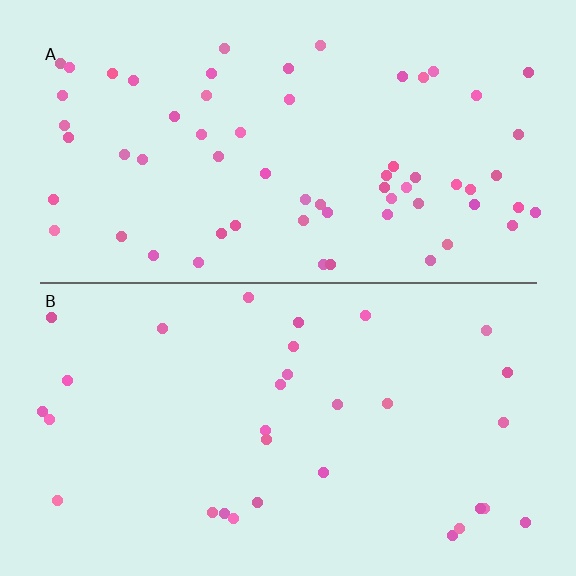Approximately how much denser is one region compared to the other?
Approximately 2.0× — region A over region B.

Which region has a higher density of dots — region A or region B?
A (the top).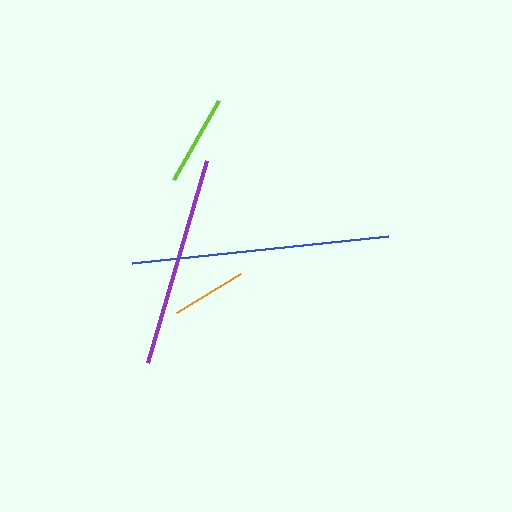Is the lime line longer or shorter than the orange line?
The lime line is longer than the orange line.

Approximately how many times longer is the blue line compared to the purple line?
The blue line is approximately 1.2 times the length of the purple line.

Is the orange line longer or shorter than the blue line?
The blue line is longer than the orange line.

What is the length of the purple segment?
The purple segment is approximately 210 pixels long.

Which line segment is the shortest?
The orange line is the shortest at approximately 75 pixels.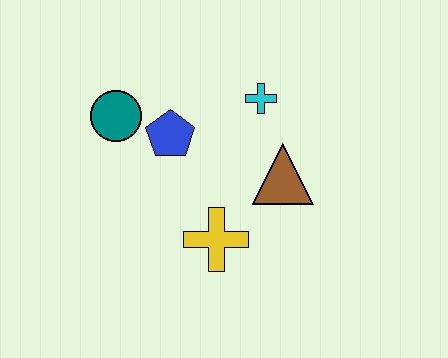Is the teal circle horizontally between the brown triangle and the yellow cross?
No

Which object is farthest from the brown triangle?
The teal circle is farthest from the brown triangle.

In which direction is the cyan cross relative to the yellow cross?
The cyan cross is above the yellow cross.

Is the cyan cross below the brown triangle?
No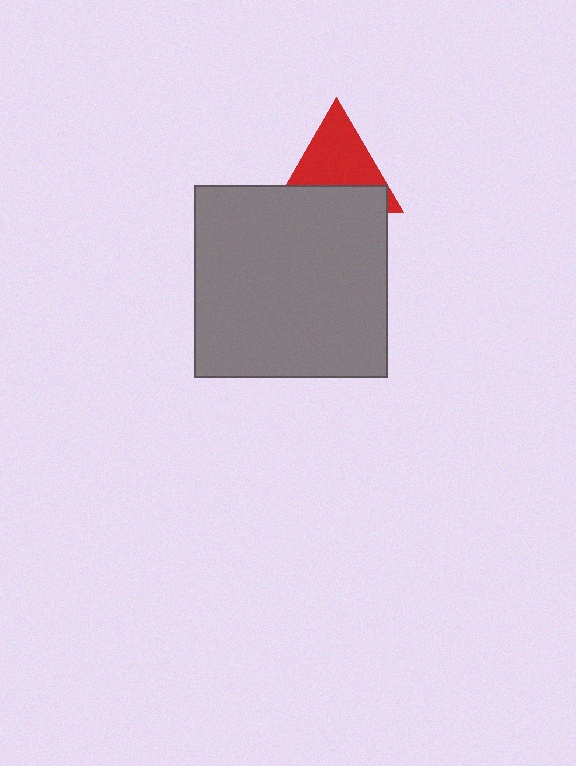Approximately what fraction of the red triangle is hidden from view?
Roughly 39% of the red triangle is hidden behind the gray square.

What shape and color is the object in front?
The object in front is a gray square.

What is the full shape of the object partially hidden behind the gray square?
The partially hidden object is a red triangle.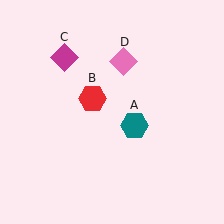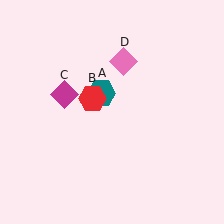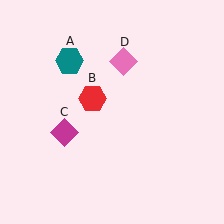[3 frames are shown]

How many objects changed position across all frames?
2 objects changed position: teal hexagon (object A), magenta diamond (object C).